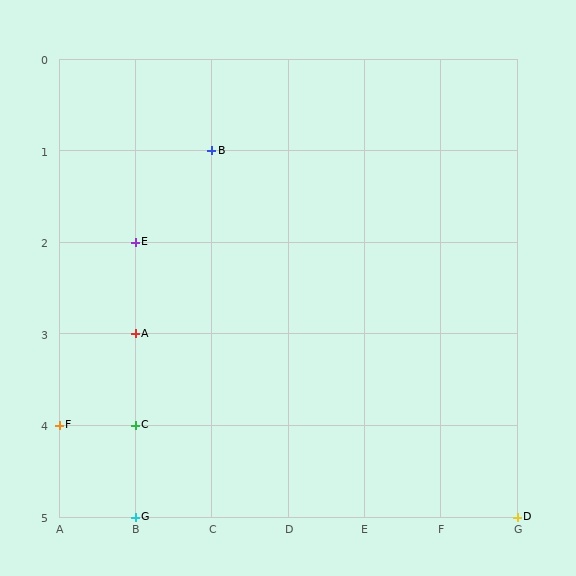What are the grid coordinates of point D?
Point D is at grid coordinates (G, 5).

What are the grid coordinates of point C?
Point C is at grid coordinates (B, 4).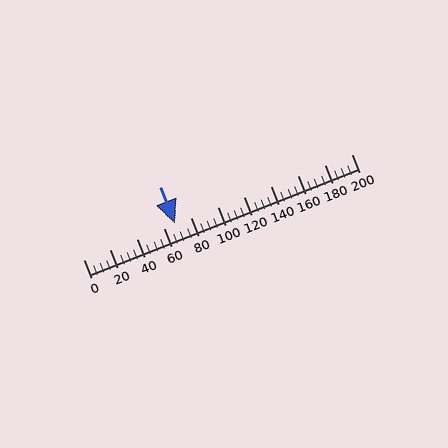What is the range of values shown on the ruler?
The ruler shows values from 0 to 200.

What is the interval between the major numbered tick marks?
The major tick marks are spaced 20 units apart.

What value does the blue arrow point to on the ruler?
The blue arrow points to approximately 69.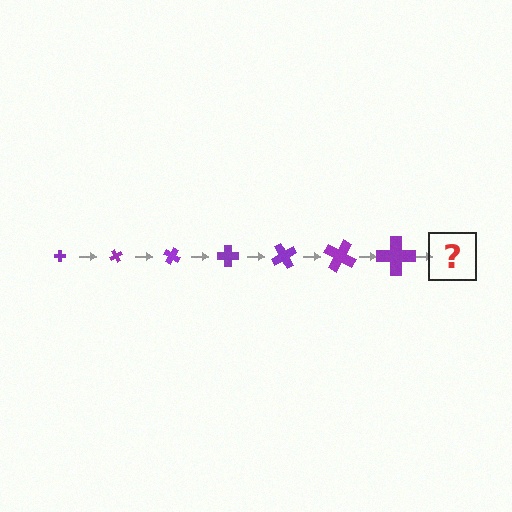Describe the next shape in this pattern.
It should be a cross, larger than the previous one and rotated 420 degrees from the start.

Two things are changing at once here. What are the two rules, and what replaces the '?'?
The two rules are that the cross grows larger each step and it rotates 60 degrees each step. The '?' should be a cross, larger than the previous one and rotated 420 degrees from the start.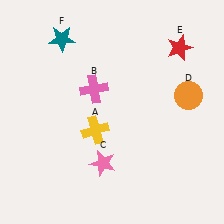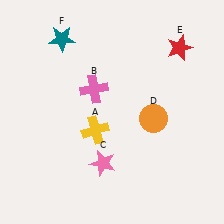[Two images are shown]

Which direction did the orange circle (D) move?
The orange circle (D) moved left.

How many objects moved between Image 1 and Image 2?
1 object moved between the two images.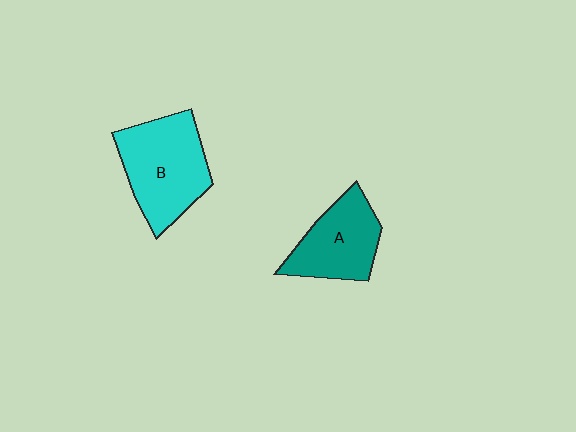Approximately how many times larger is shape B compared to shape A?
Approximately 1.3 times.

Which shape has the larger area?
Shape B (cyan).